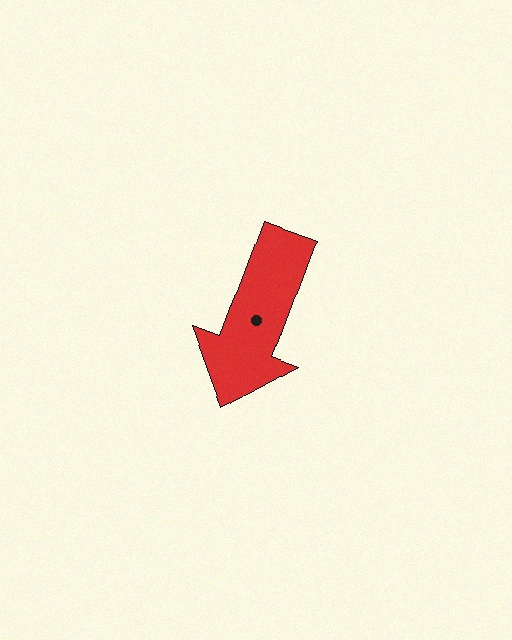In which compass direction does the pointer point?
South.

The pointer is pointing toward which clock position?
Roughly 7 o'clock.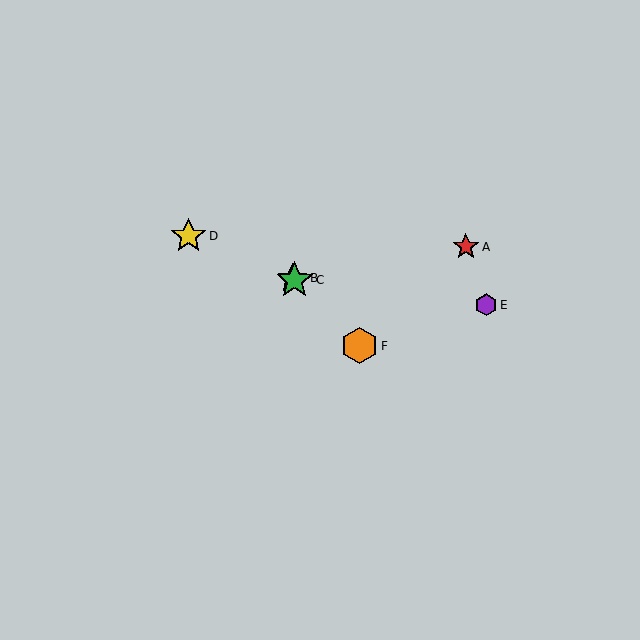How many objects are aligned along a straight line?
3 objects (B, C, F) are aligned along a straight line.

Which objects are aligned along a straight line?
Objects B, C, F are aligned along a straight line.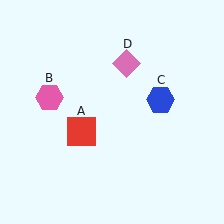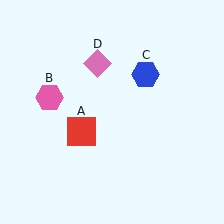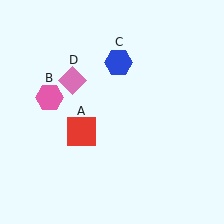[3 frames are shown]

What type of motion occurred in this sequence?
The blue hexagon (object C), pink diamond (object D) rotated counterclockwise around the center of the scene.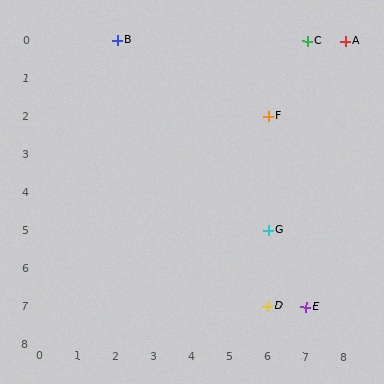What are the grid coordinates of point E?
Point E is at grid coordinates (7, 7).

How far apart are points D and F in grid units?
Points D and F are 5 rows apart.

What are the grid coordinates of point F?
Point F is at grid coordinates (6, 2).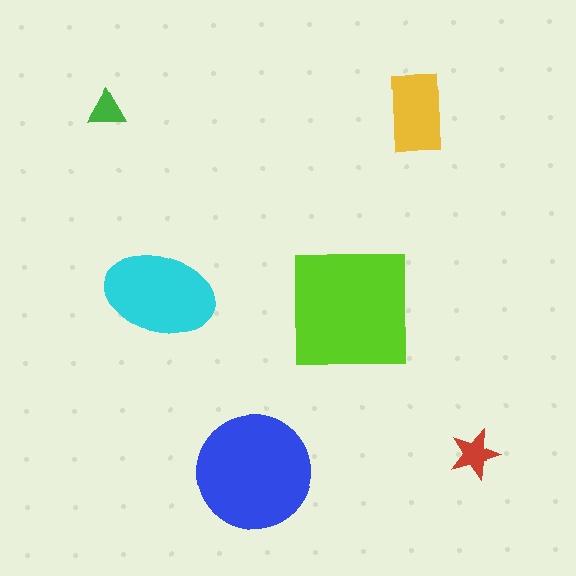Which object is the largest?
The lime square.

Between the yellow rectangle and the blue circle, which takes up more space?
The blue circle.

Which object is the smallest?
The green triangle.